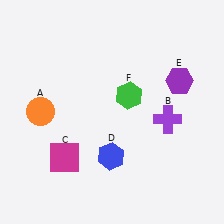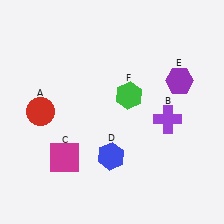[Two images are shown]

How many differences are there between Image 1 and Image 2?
There is 1 difference between the two images.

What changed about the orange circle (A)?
In Image 1, A is orange. In Image 2, it changed to red.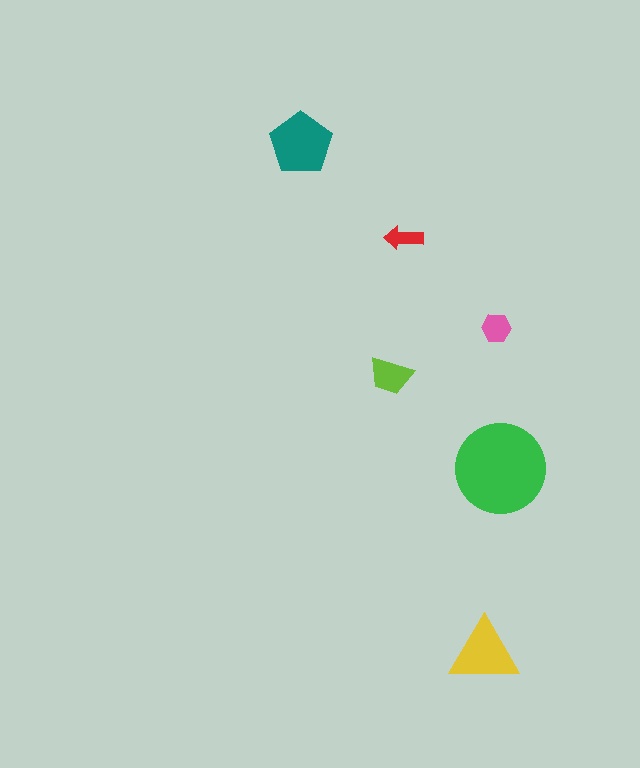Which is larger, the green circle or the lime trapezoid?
The green circle.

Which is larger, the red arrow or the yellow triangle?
The yellow triangle.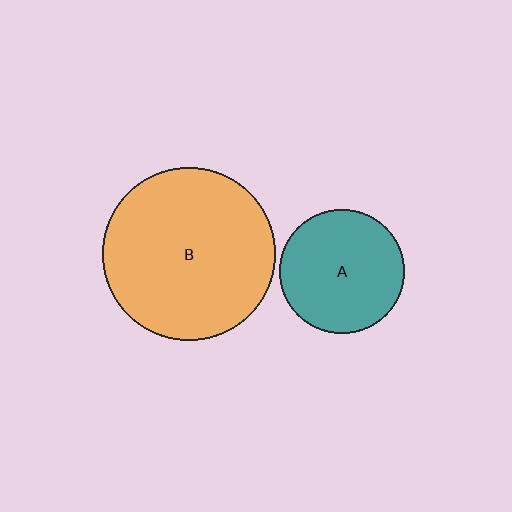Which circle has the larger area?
Circle B (orange).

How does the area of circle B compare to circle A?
Approximately 1.9 times.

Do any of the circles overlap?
No, none of the circles overlap.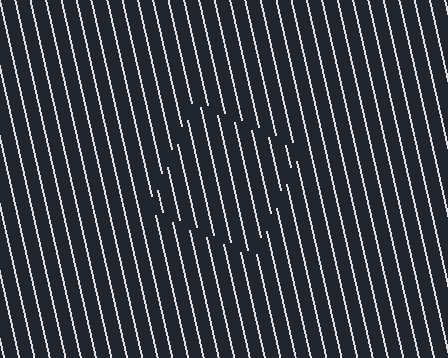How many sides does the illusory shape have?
4 sides — the line-ends trace a square.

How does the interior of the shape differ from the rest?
The interior of the shape contains the same grating, shifted by half a period — the contour is defined by the phase discontinuity where line-ends from the inner and outer gratings abut.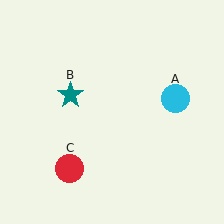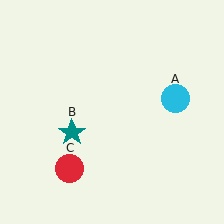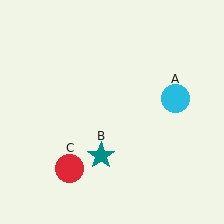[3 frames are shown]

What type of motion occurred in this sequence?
The teal star (object B) rotated counterclockwise around the center of the scene.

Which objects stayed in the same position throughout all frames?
Cyan circle (object A) and red circle (object C) remained stationary.